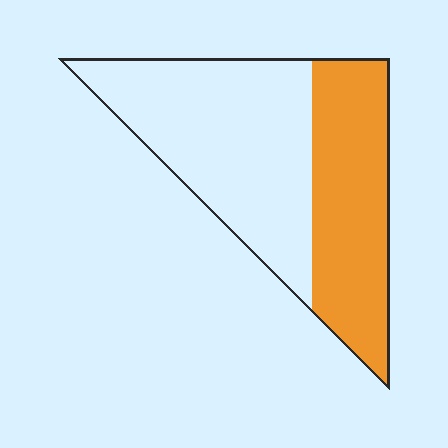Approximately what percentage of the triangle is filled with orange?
Approximately 40%.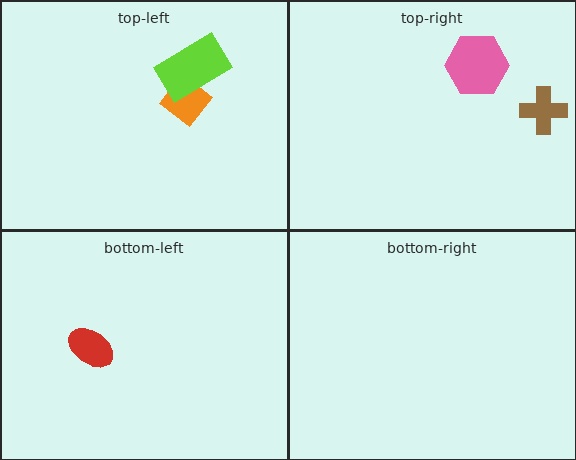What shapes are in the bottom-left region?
The red ellipse.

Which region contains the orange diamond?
The top-left region.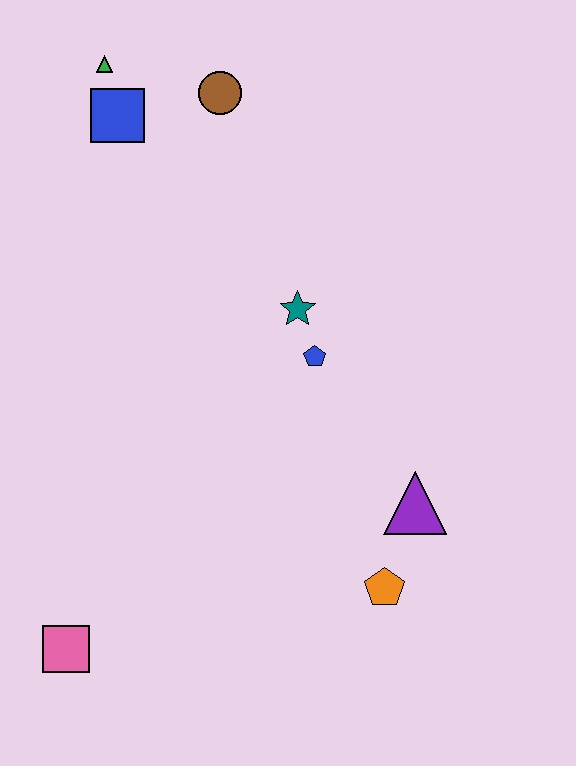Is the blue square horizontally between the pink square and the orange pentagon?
Yes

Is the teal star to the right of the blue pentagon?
No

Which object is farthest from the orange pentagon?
The green triangle is farthest from the orange pentagon.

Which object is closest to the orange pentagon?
The purple triangle is closest to the orange pentagon.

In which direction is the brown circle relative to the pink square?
The brown circle is above the pink square.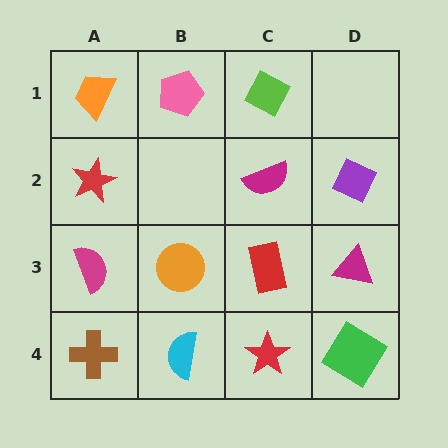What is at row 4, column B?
A cyan semicircle.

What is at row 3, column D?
A magenta triangle.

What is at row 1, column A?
An orange trapezoid.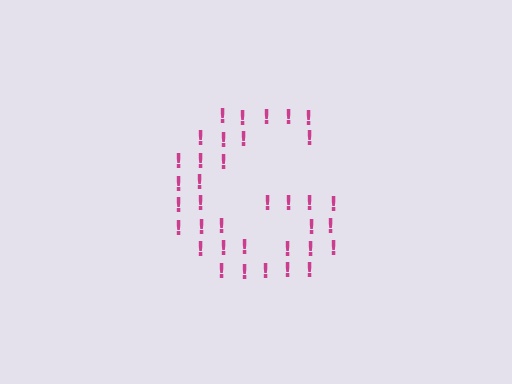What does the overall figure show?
The overall figure shows the letter G.